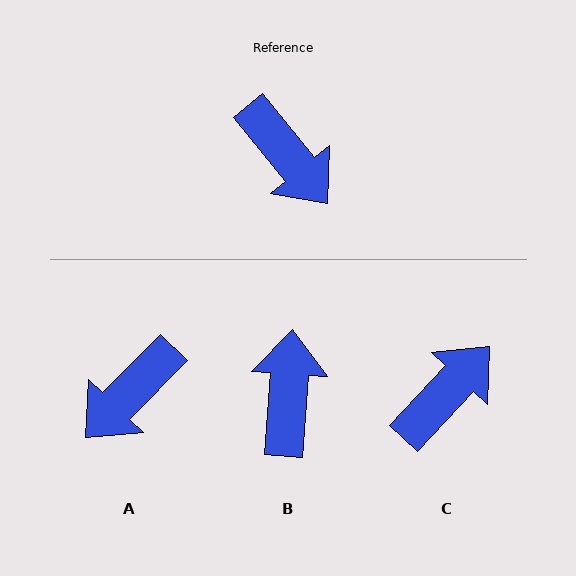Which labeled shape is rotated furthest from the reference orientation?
B, about 137 degrees away.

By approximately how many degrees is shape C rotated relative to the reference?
Approximately 98 degrees counter-clockwise.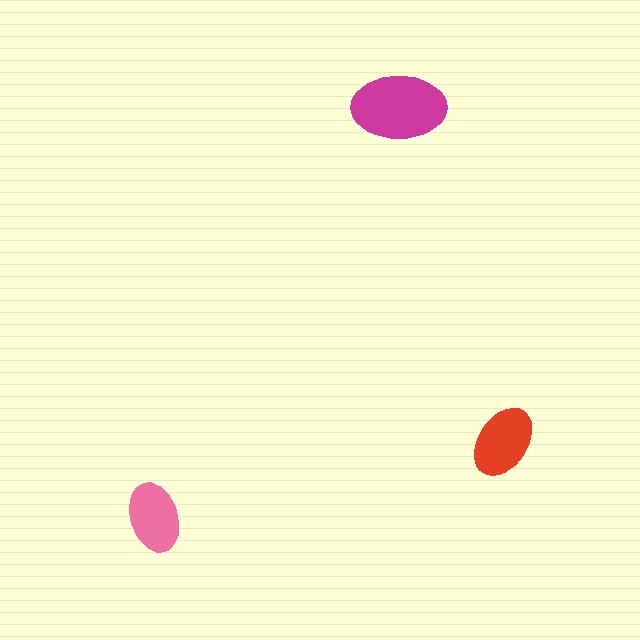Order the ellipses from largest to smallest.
the magenta one, the red one, the pink one.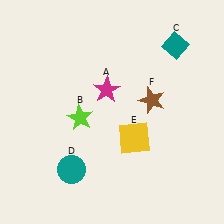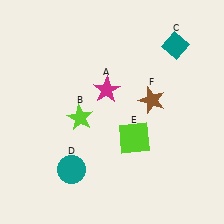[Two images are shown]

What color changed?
The square (E) changed from yellow in Image 1 to lime in Image 2.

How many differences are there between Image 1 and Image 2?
There is 1 difference between the two images.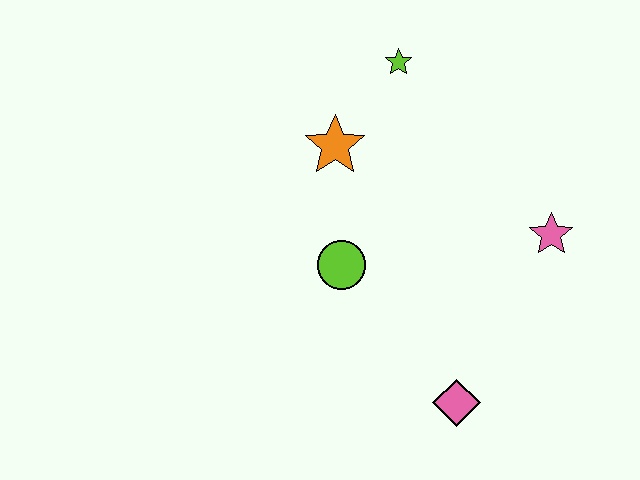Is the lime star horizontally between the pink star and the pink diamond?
No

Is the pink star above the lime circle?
Yes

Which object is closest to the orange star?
The lime star is closest to the orange star.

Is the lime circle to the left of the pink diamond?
Yes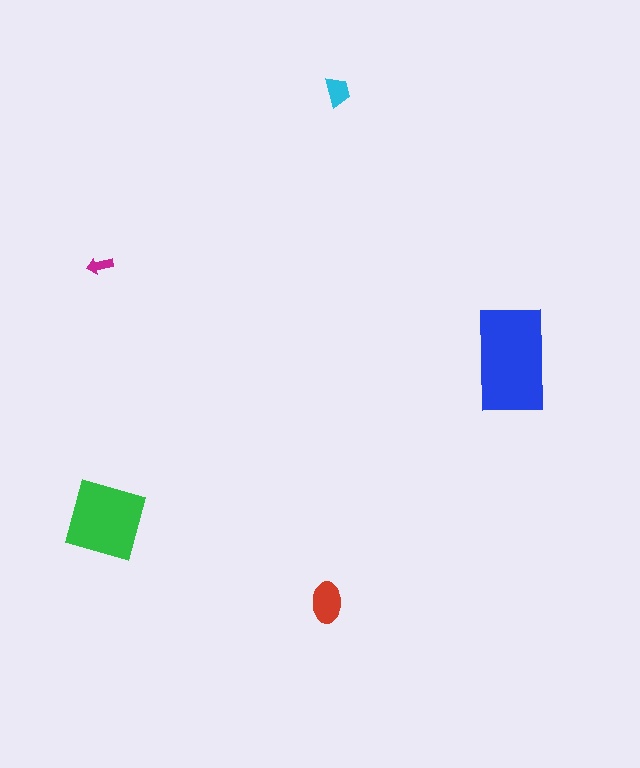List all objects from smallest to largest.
The magenta arrow, the cyan trapezoid, the red ellipse, the green diamond, the blue rectangle.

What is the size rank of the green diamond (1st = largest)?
2nd.